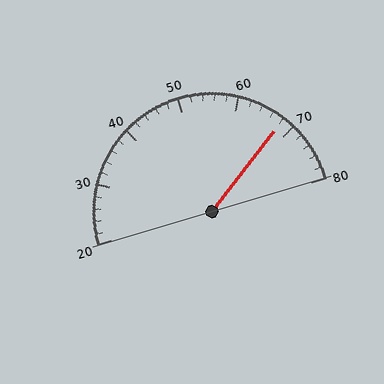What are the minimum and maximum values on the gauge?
The gauge ranges from 20 to 80.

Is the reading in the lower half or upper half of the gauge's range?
The reading is in the upper half of the range (20 to 80).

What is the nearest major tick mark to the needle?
The nearest major tick mark is 70.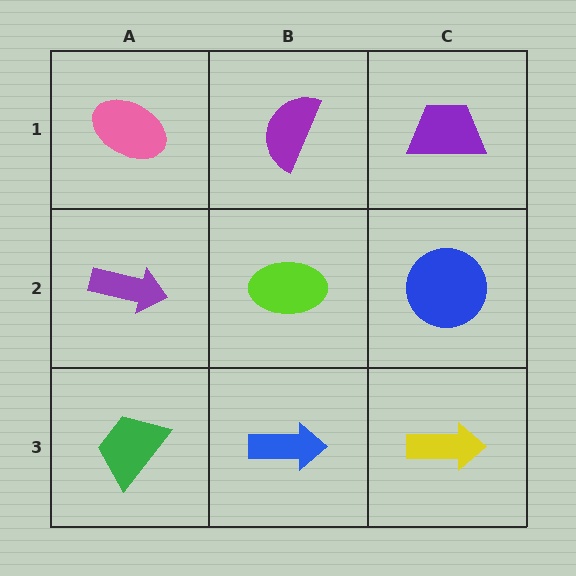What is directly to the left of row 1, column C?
A purple semicircle.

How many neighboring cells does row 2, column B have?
4.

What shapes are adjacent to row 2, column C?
A purple trapezoid (row 1, column C), a yellow arrow (row 3, column C), a lime ellipse (row 2, column B).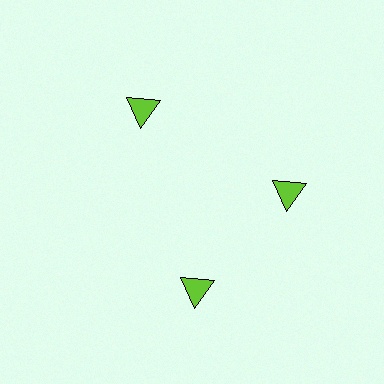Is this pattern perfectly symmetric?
No. The 3 lime triangles are arranged in a ring, but one element near the 7 o'clock position is rotated out of alignment along the ring, breaking the 3-fold rotational symmetry.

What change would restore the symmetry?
The symmetry would be restored by rotating it back into even spacing with its neighbors so that all 3 triangles sit at equal angles and equal distance from the center.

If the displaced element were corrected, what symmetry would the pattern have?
It would have 3-fold rotational symmetry — the pattern would map onto itself every 120 degrees.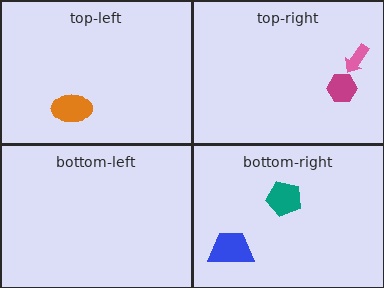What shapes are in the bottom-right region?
The teal pentagon, the blue trapezoid.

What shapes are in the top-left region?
The orange ellipse.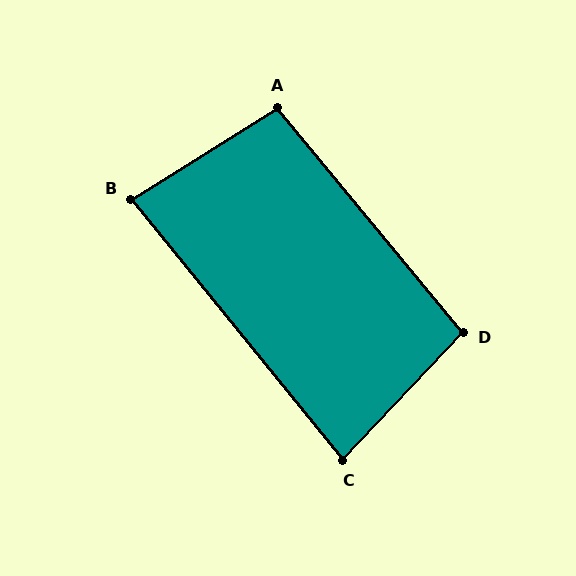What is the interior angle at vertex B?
Approximately 83 degrees (acute).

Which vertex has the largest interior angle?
A, at approximately 98 degrees.